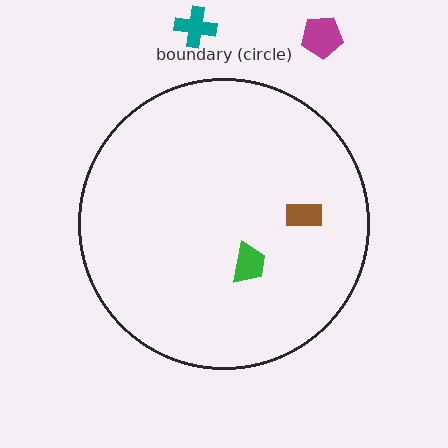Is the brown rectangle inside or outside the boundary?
Inside.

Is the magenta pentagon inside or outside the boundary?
Outside.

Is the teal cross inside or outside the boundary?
Outside.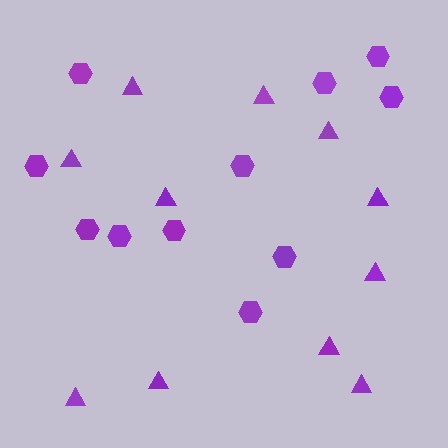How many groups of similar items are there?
There are 2 groups: one group of hexagons (11) and one group of triangles (11).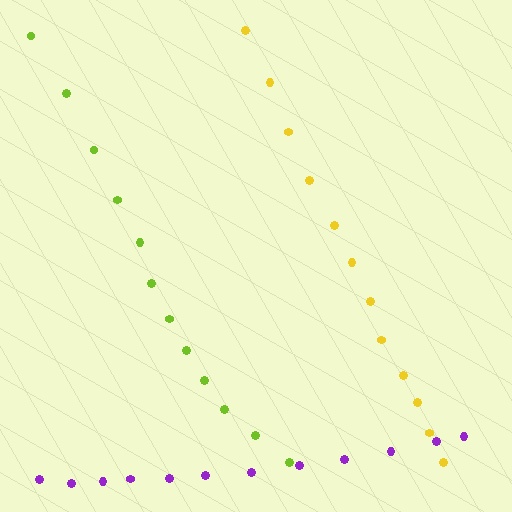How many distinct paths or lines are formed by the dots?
There are 3 distinct paths.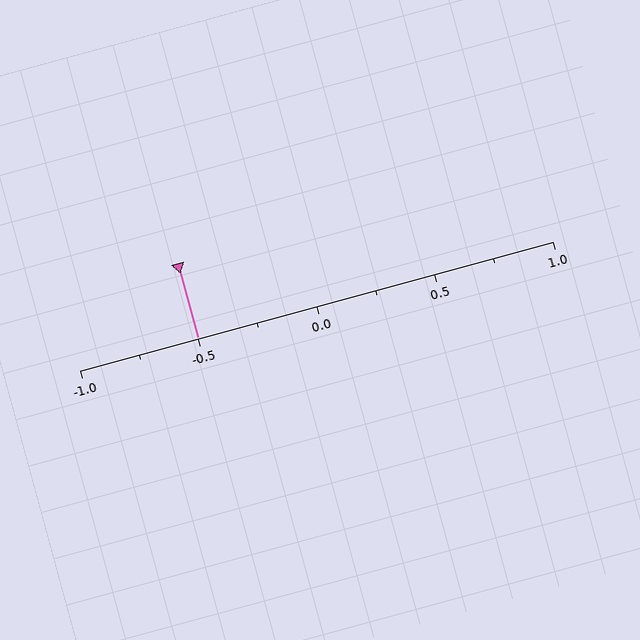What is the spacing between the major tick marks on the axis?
The major ticks are spaced 0.5 apart.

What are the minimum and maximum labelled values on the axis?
The axis runs from -1.0 to 1.0.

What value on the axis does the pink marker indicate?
The marker indicates approximately -0.5.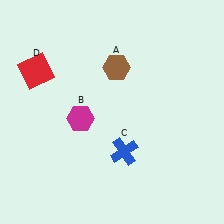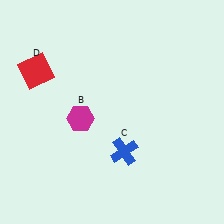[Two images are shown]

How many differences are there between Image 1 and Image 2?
There is 1 difference between the two images.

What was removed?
The brown hexagon (A) was removed in Image 2.